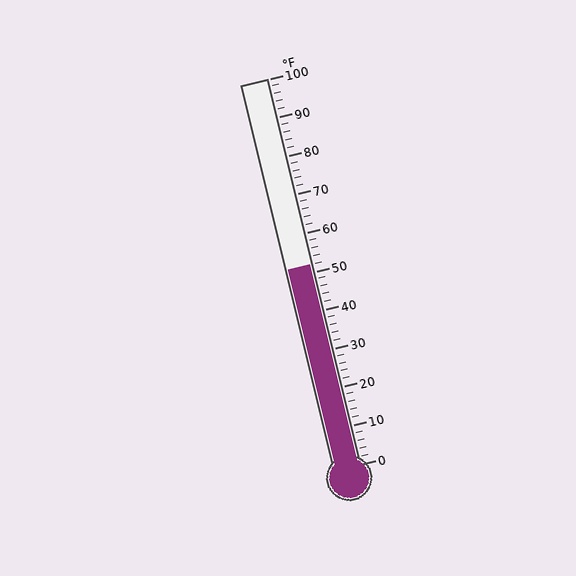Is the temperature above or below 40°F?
The temperature is above 40°F.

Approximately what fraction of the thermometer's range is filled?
The thermometer is filled to approximately 50% of its range.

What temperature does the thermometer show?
The thermometer shows approximately 52°F.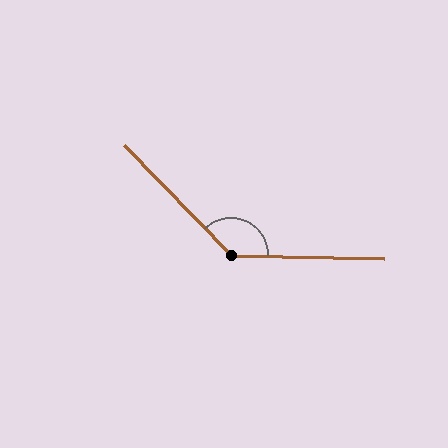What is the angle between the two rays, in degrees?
Approximately 136 degrees.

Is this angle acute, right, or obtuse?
It is obtuse.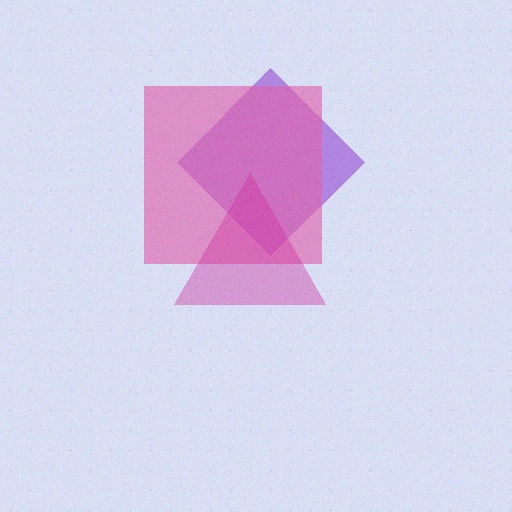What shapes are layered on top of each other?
The layered shapes are: a purple diamond, a pink square, a magenta triangle.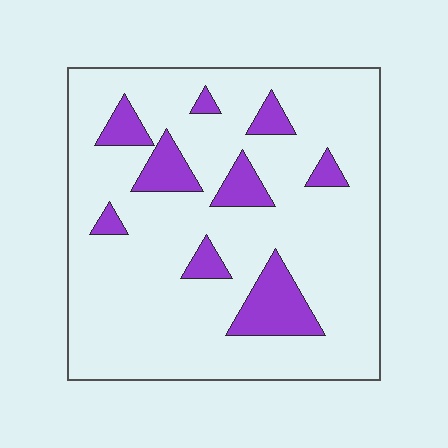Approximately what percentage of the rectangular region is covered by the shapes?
Approximately 15%.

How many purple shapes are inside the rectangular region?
9.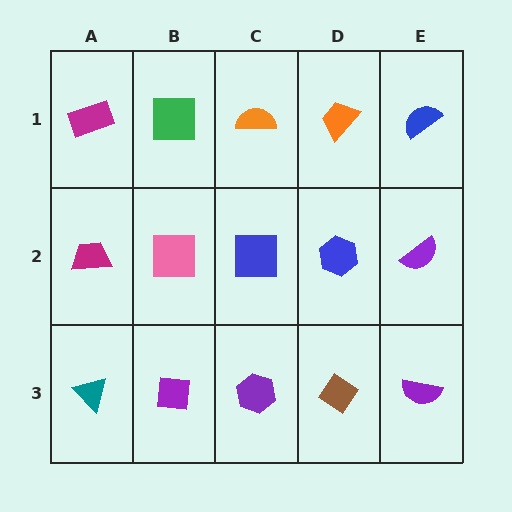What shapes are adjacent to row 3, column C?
A blue square (row 2, column C), a purple square (row 3, column B), a brown diamond (row 3, column D).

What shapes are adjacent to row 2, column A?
A magenta rectangle (row 1, column A), a teal triangle (row 3, column A), a pink square (row 2, column B).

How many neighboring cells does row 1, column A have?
2.